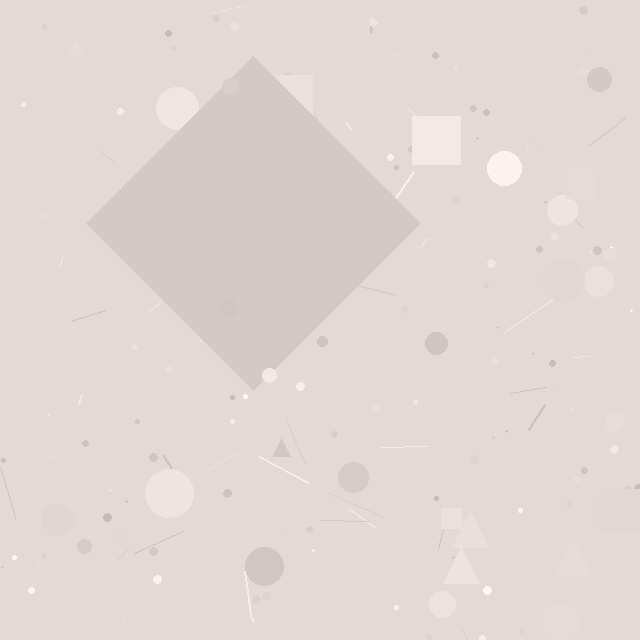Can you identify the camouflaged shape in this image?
The camouflaged shape is a diamond.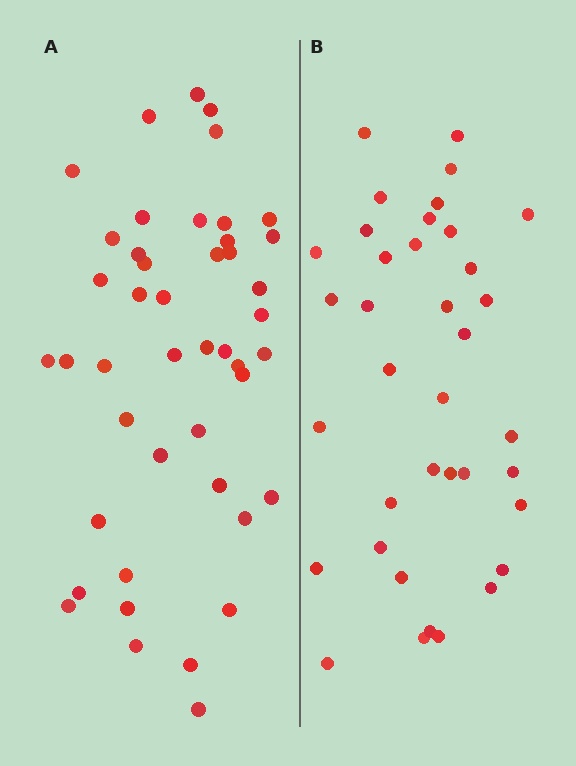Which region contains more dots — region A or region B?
Region A (the left region) has more dots.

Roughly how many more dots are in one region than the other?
Region A has roughly 8 or so more dots than region B.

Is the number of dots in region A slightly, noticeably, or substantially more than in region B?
Region A has only slightly more — the two regions are fairly close. The ratio is roughly 1.2 to 1.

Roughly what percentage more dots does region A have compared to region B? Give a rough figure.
About 20% more.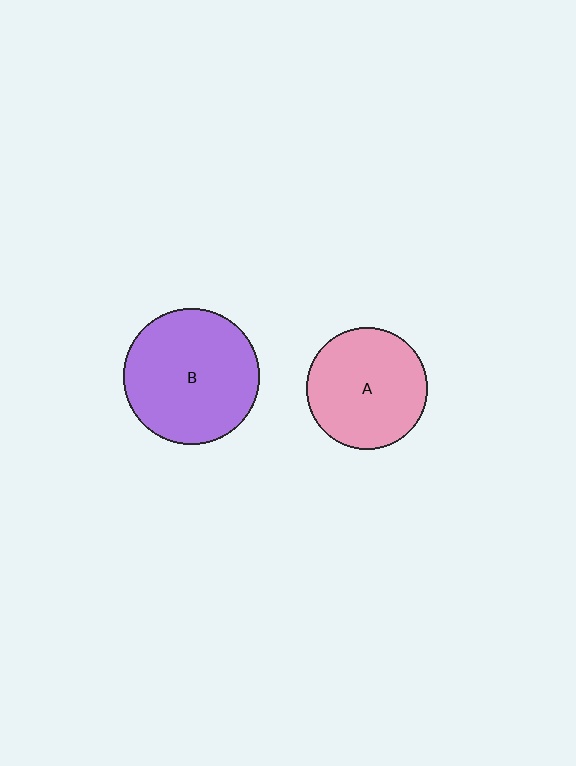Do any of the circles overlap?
No, none of the circles overlap.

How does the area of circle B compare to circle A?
Approximately 1.3 times.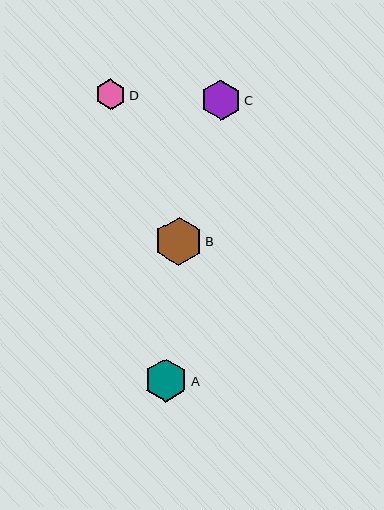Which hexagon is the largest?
Hexagon B is the largest with a size of approximately 47 pixels.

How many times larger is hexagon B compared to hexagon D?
Hexagon B is approximately 1.5 times the size of hexagon D.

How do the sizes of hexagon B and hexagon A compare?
Hexagon B and hexagon A are approximately the same size.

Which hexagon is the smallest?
Hexagon D is the smallest with a size of approximately 31 pixels.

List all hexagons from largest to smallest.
From largest to smallest: B, A, C, D.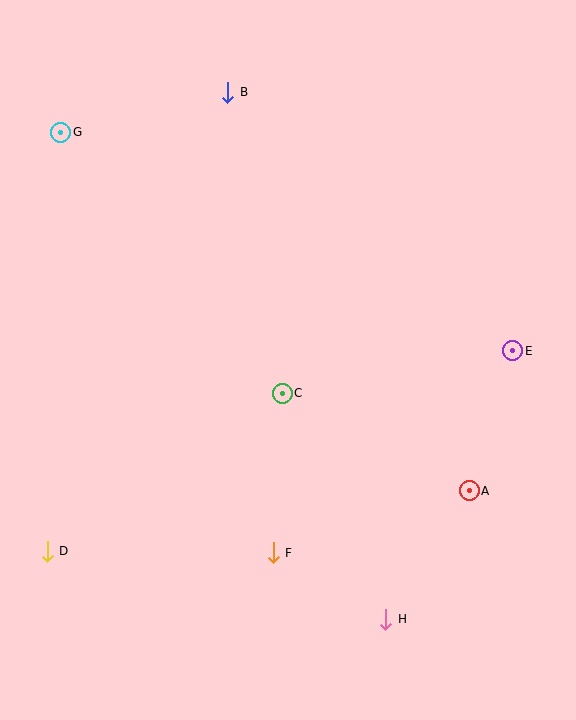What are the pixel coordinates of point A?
Point A is at (469, 491).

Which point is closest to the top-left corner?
Point G is closest to the top-left corner.